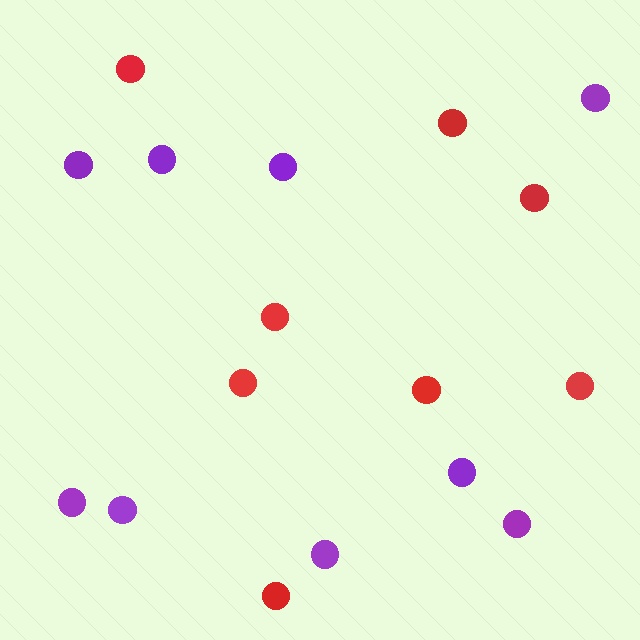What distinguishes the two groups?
There are 2 groups: one group of purple circles (9) and one group of red circles (8).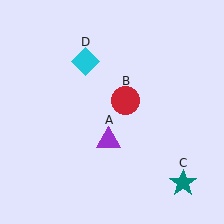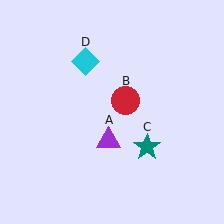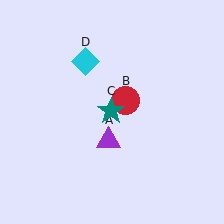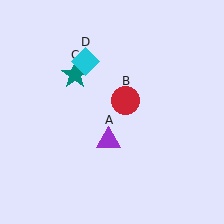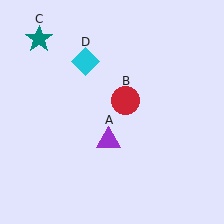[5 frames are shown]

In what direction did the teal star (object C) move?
The teal star (object C) moved up and to the left.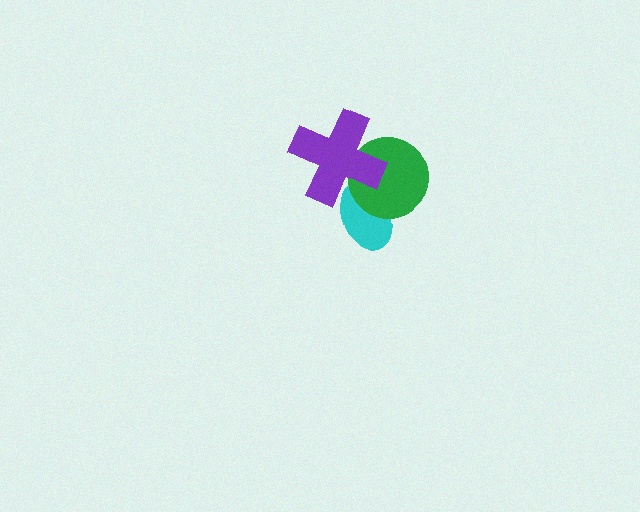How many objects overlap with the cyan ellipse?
2 objects overlap with the cyan ellipse.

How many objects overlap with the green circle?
2 objects overlap with the green circle.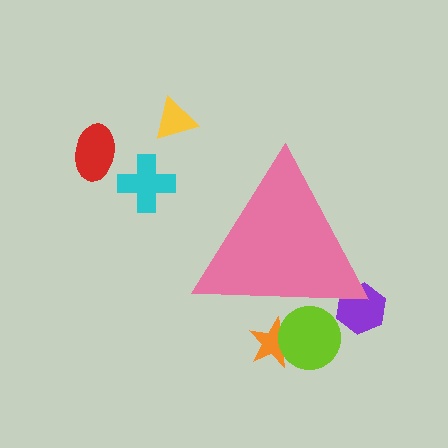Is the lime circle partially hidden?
Yes, the lime circle is partially hidden behind the pink triangle.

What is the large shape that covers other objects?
A pink triangle.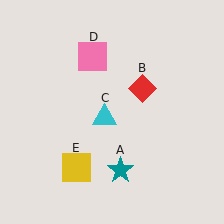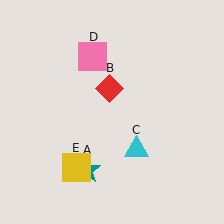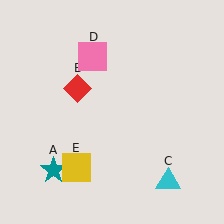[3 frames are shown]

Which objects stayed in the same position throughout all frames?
Pink square (object D) and yellow square (object E) remained stationary.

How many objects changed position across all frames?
3 objects changed position: teal star (object A), red diamond (object B), cyan triangle (object C).